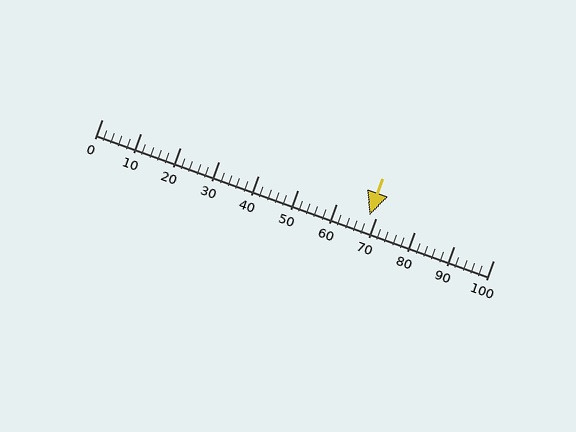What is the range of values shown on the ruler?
The ruler shows values from 0 to 100.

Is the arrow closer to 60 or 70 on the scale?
The arrow is closer to 70.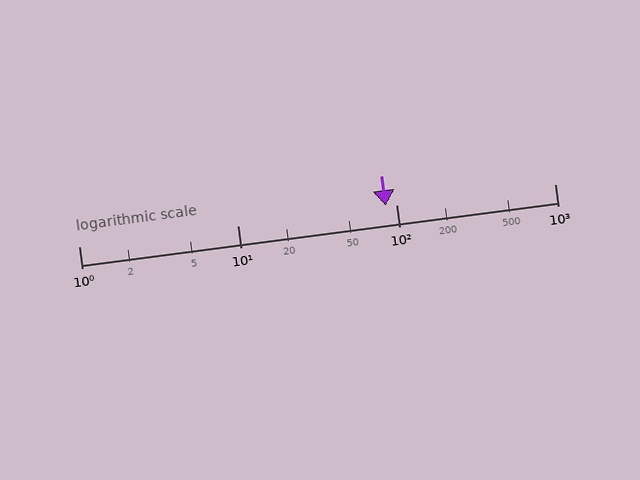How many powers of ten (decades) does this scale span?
The scale spans 3 decades, from 1 to 1000.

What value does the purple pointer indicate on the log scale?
The pointer indicates approximately 86.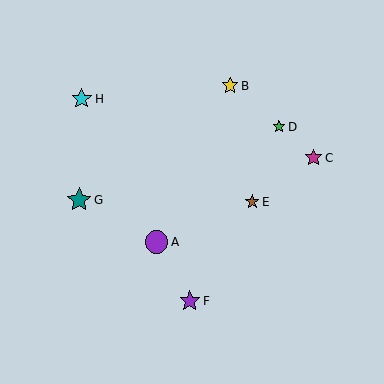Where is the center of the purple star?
The center of the purple star is at (190, 301).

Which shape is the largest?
The teal star (labeled G) is the largest.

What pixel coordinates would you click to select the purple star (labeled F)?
Click at (190, 301) to select the purple star F.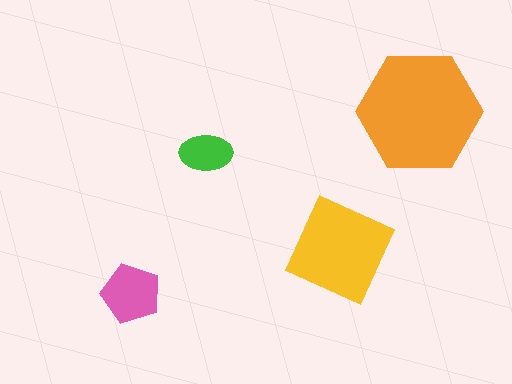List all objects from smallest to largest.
The green ellipse, the pink pentagon, the yellow square, the orange hexagon.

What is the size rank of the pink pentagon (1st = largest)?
3rd.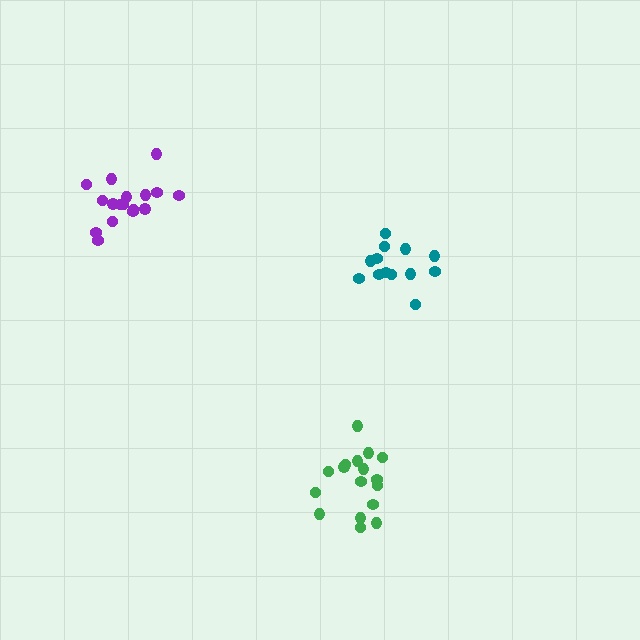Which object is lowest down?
The green cluster is bottommost.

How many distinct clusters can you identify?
There are 3 distinct clusters.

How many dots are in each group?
Group 1: 18 dots, Group 2: 13 dots, Group 3: 17 dots (48 total).